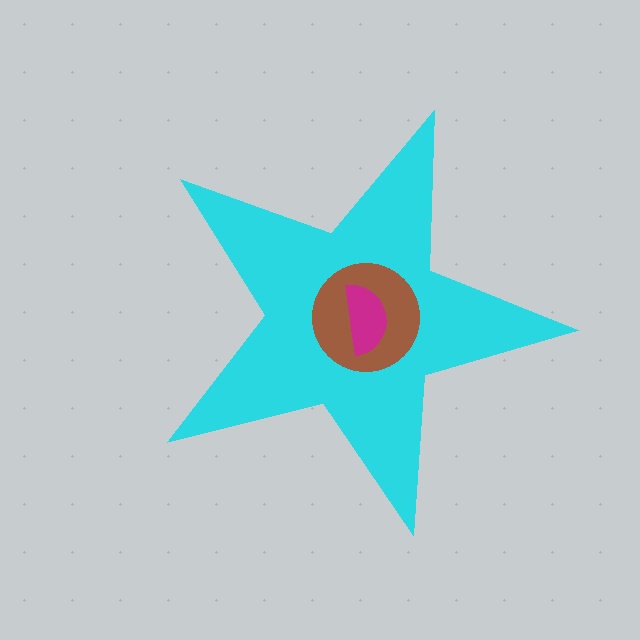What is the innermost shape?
The magenta semicircle.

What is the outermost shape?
The cyan star.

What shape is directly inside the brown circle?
The magenta semicircle.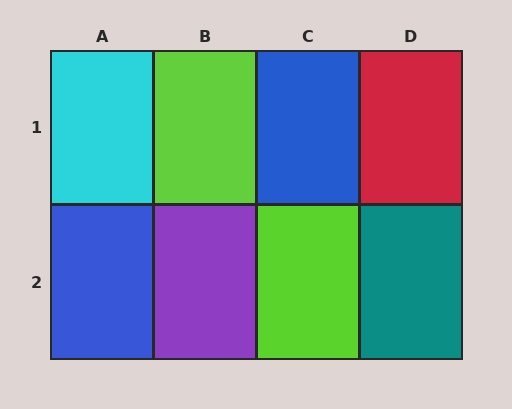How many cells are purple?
1 cell is purple.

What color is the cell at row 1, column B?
Lime.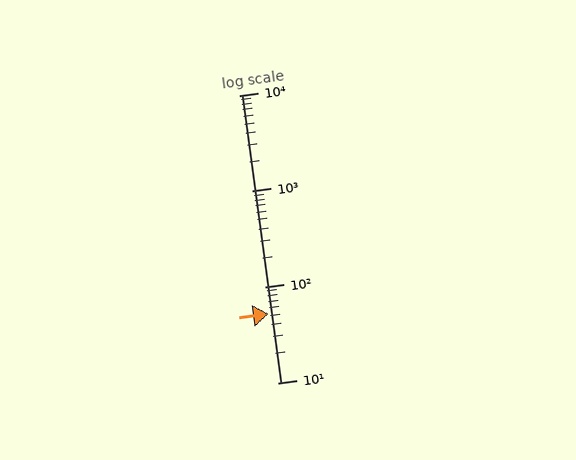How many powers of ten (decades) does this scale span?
The scale spans 3 decades, from 10 to 10000.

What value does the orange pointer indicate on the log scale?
The pointer indicates approximately 52.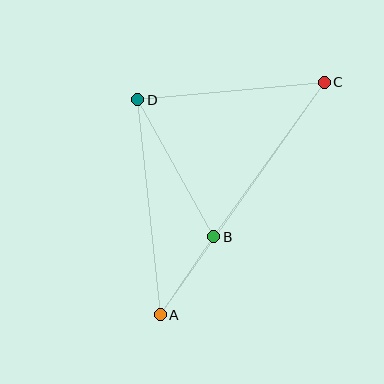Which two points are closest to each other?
Points A and B are closest to each other.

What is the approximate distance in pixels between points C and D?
The distance between C and D is approximately 187 pixels.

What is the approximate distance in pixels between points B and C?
The distance between B and C is approximately 190 pixels.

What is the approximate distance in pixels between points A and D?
The distance between A and D is approximately 216 pixels.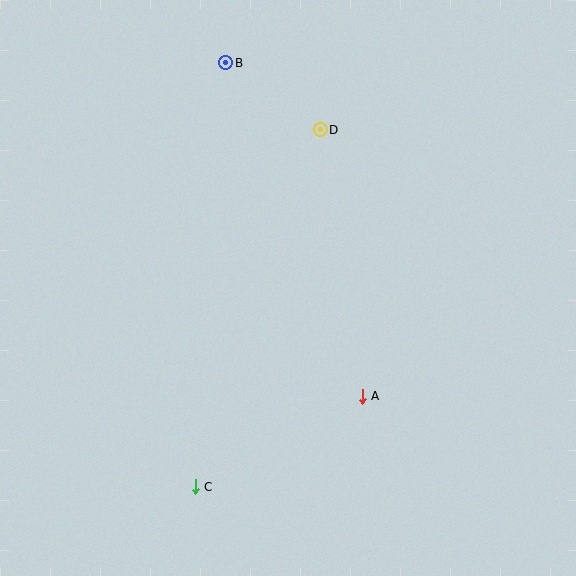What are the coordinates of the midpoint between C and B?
The midpoint between C and B is at (210, 275).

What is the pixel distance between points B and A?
The distance between B and A is 360 pixels.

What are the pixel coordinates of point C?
Point C is at (195, 487).